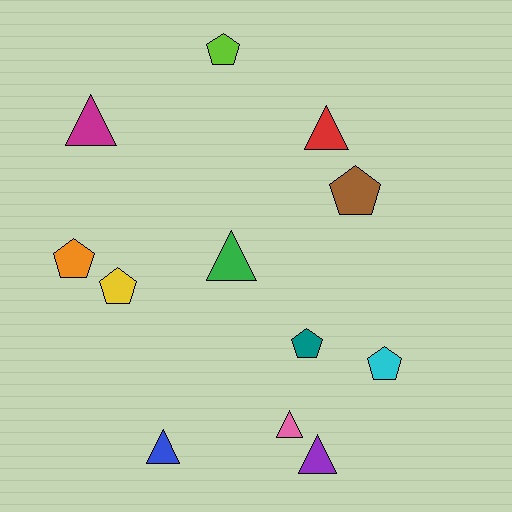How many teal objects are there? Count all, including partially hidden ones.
There is 1 teal object.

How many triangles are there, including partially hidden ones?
There are 6 triangles.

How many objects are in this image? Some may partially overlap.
There are 12 objects.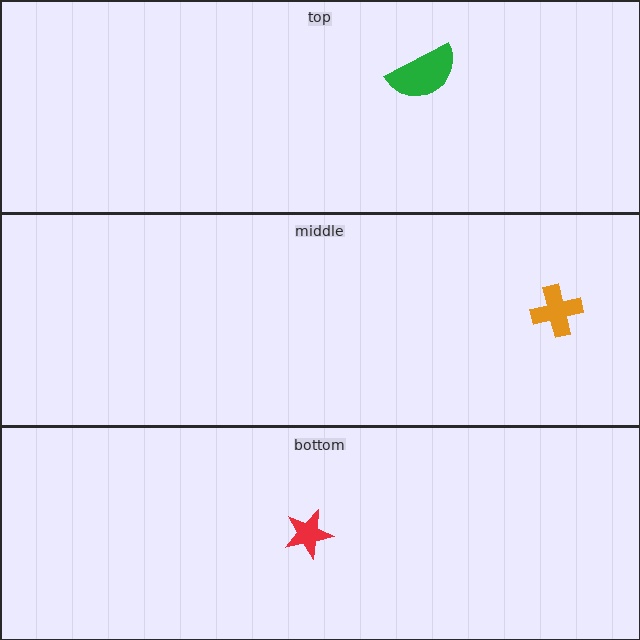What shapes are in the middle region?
The orange cross.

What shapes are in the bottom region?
The red star.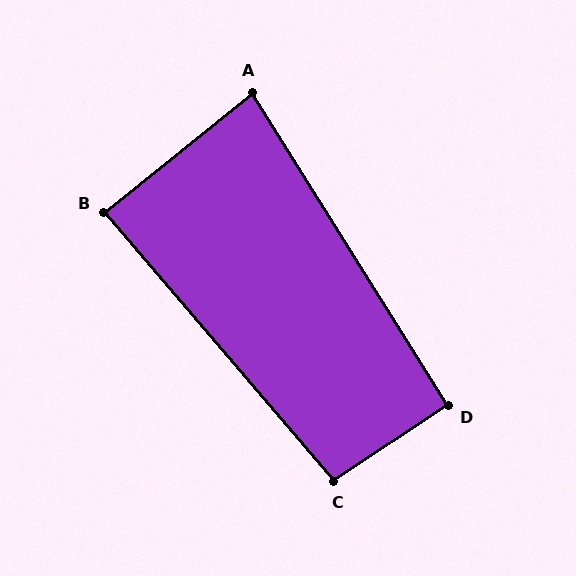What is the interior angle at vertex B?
Approximately 89 degrees (approximately right).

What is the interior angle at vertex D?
Approximately 91 degrees (approximately right).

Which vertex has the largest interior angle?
C, at approximately 97 degrees.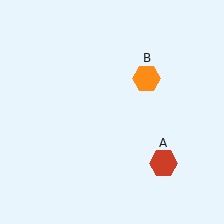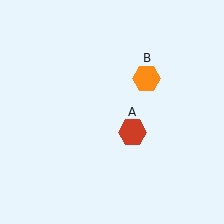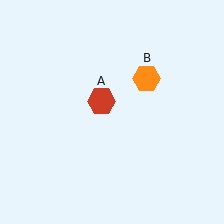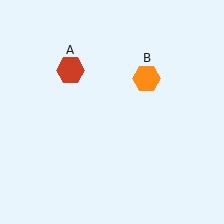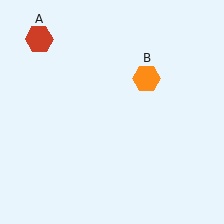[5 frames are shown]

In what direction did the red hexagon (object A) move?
The red hexagon (object A) moved up and to the left.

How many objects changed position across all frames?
1 object changed position: red hexagon (object A).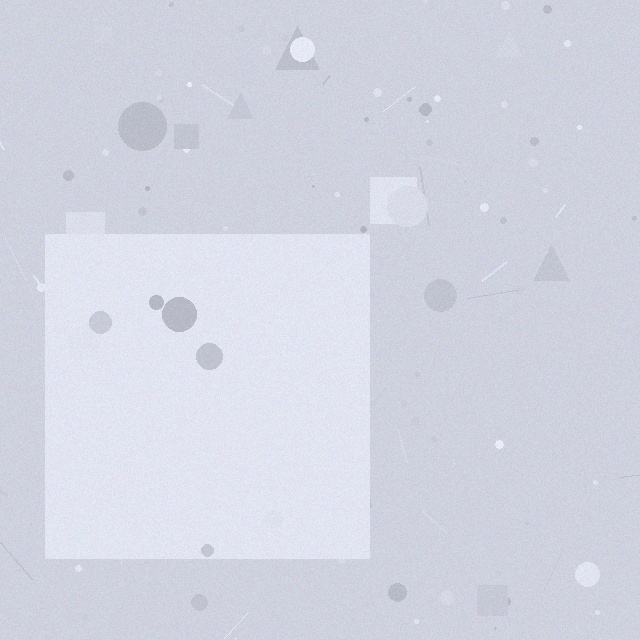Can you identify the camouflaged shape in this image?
The camouflaged shape is a square.